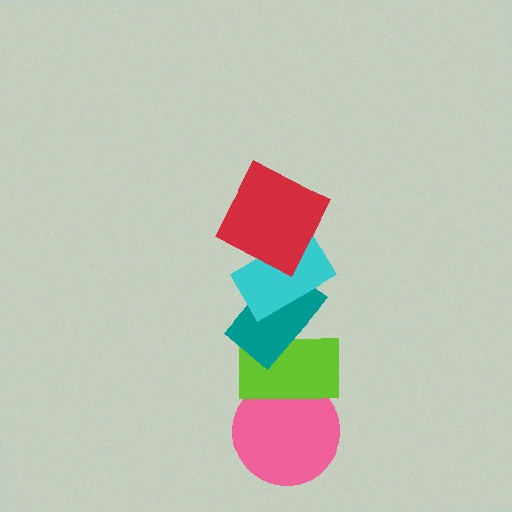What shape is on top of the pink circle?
The lime rectangle is on top of the pink circle.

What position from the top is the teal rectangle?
The teal rectangle is 3rd from the top.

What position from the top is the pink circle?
The pink circle is 5th from the top.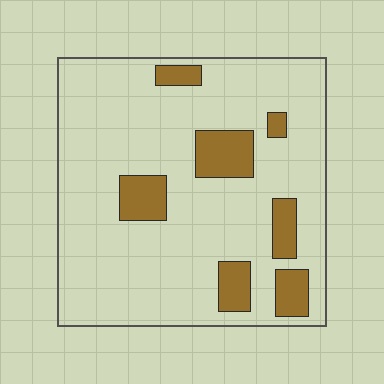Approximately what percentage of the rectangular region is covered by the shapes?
Approximately 15%.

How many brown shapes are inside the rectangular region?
7.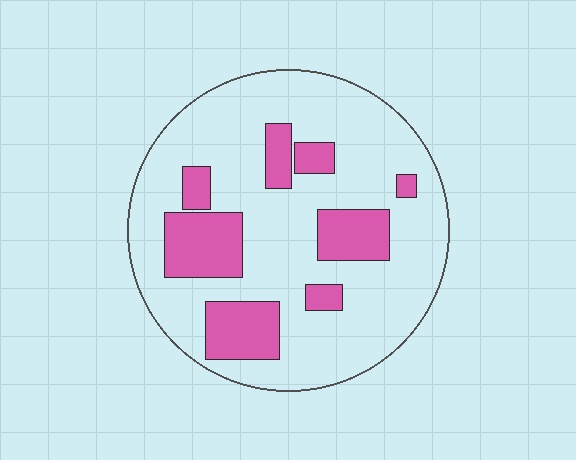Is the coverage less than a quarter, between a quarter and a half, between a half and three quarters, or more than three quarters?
Less than a quarter.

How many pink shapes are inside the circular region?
8.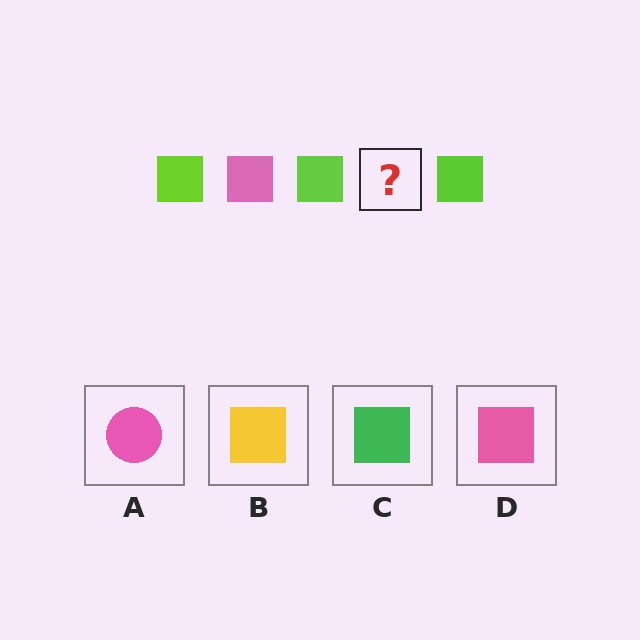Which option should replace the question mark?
Option D.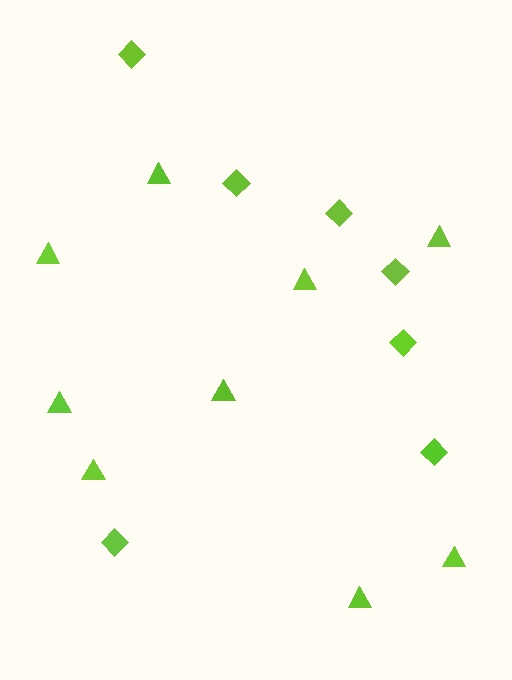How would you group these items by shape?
There are 2 groups: one group of diamonds (7) and one group of triangles (9).